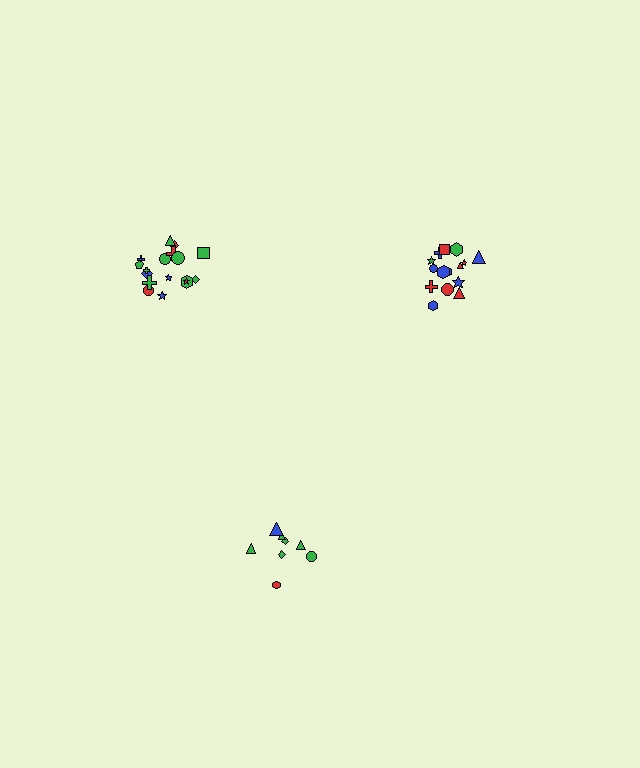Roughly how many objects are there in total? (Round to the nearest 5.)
Roughly 40 objects in total.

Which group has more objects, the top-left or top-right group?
The top-left group.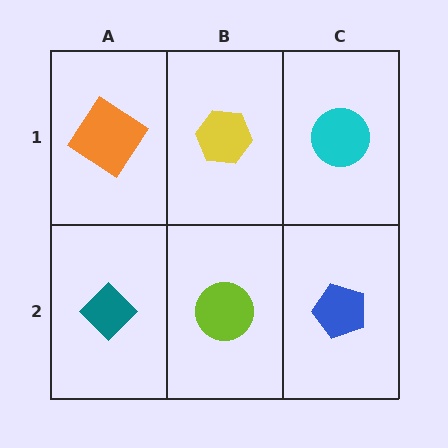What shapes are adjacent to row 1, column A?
A teal diamond (row 2, column A), a yellow hexagon (row 1, column B).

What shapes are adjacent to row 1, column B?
A lime circle (row 2, column B), an orange diamond (row 1, column A), a cyan circle (row 1, column C).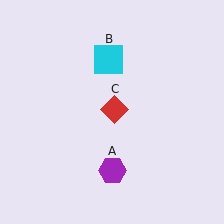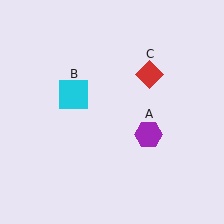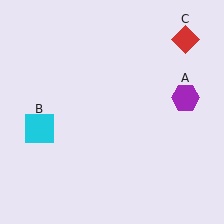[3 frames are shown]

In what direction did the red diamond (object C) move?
The red diamond (object C) moved up and to the right.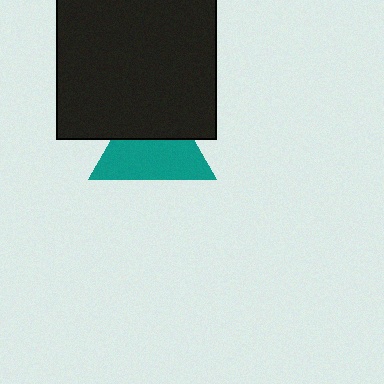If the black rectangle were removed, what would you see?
You would see the complete teal triangle.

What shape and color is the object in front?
The object in front is a black rectangle.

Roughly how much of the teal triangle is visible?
About half of it is visible (roughly 59%).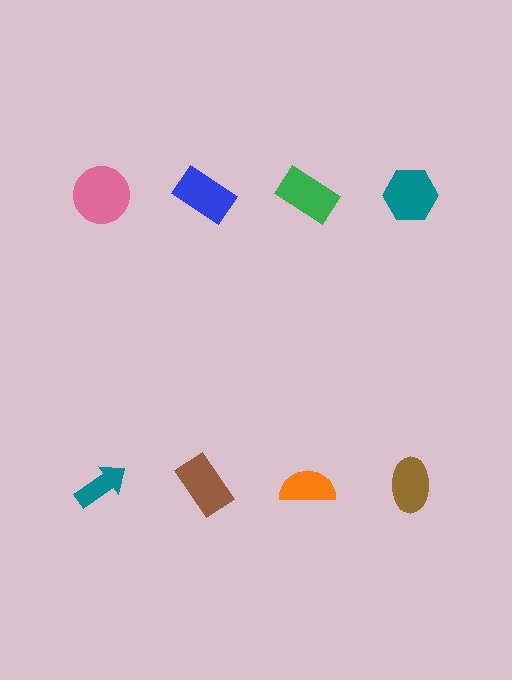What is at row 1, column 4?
A teal hexagon.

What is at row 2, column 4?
A brown ellipse.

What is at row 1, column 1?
A pink circle.